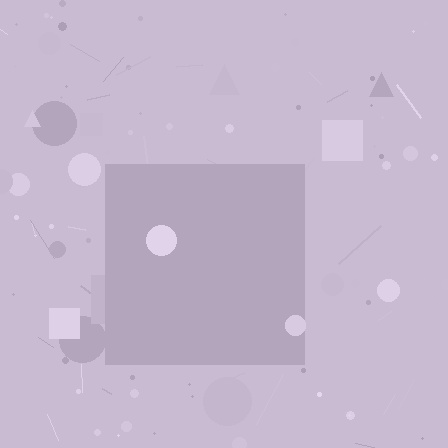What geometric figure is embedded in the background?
A square is embedded in the background.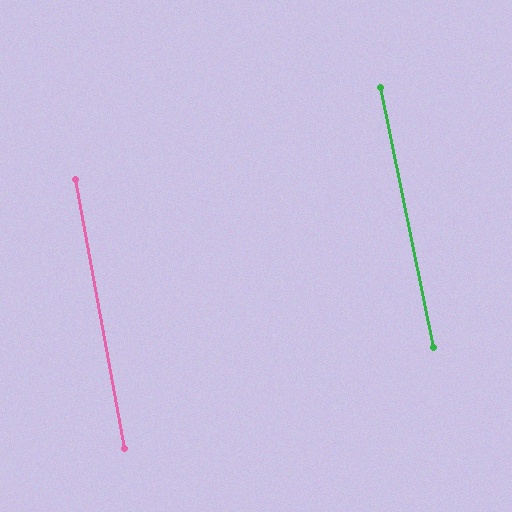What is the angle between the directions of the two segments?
Approximately 1 degree.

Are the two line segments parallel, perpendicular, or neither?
Parallel — their directions differ by only 1.1°.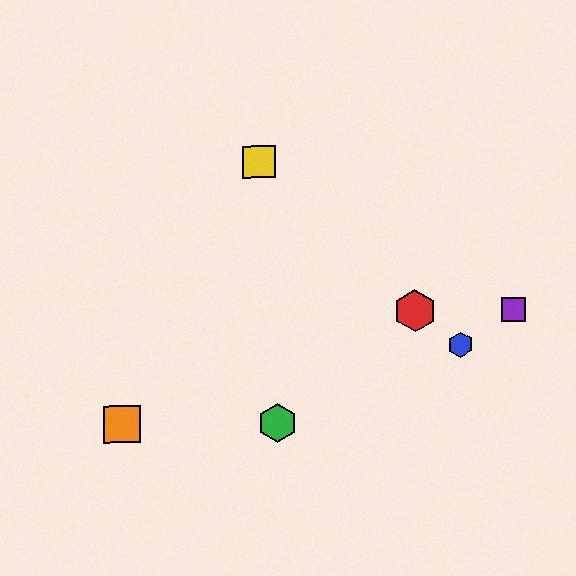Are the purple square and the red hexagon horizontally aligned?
Yes, both are at y≈309.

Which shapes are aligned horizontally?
The red hexagon, the purple square are aligned horizontally.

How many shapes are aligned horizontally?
2 shapes (the red hexagon, the purple square) are aligned horizontally.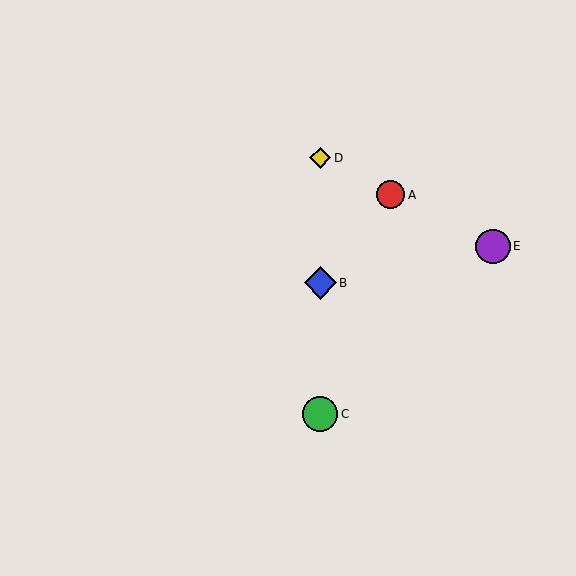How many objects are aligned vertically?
3 objects (B, C, D) are aligned vertically.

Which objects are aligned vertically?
Objects B, C, D are aligned vertically.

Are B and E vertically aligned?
No, B is at x≈320 and E is at x≈493.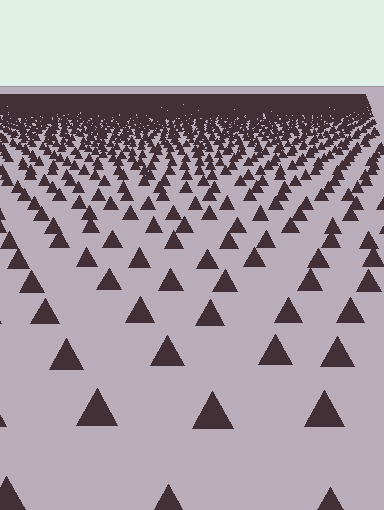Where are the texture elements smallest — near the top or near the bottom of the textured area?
Near the top.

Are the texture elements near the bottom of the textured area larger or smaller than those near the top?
Larger. Near the bottom, elements are closer to the viewer and appear at a bigger on-screen size.